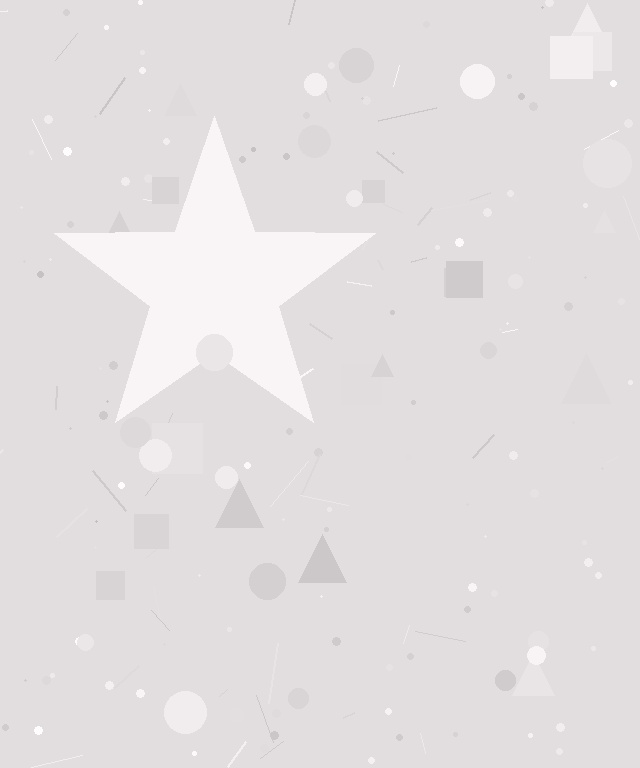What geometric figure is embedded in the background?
A star is embedded in the background.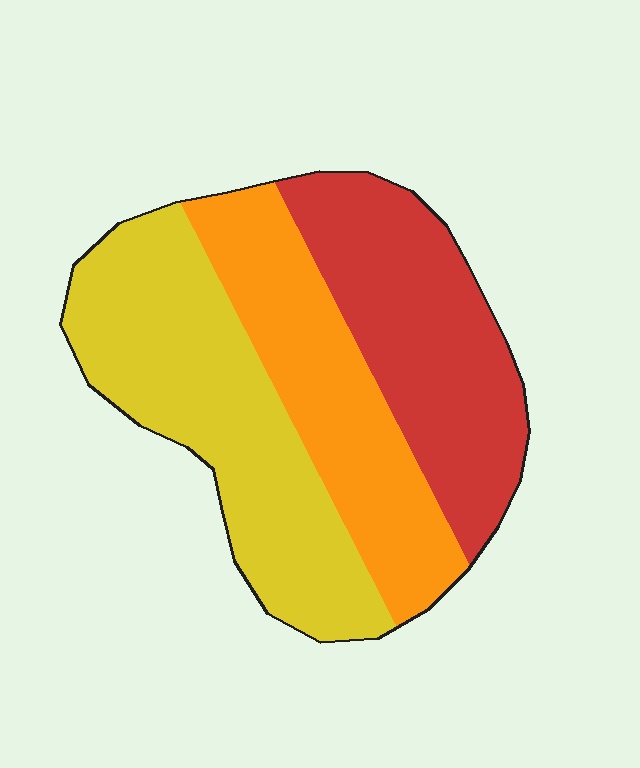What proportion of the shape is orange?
Orange covers roughly 30% of the shape.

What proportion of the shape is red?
Red covers around 30% of the shape.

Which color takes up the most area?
Yellow, at roughly 40%.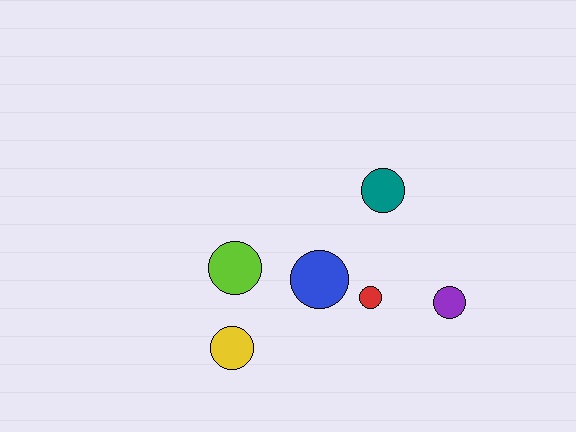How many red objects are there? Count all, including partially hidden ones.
There is 1 red object.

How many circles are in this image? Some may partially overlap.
There are 6 circles.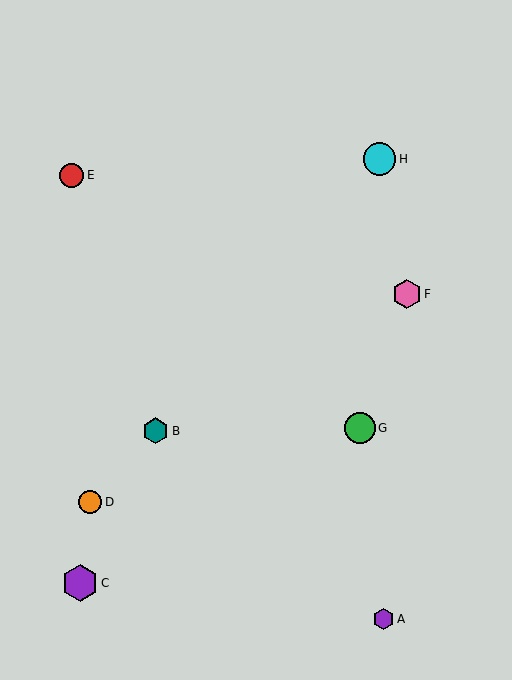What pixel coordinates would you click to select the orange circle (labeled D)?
Click at (90, 502) to select the orange circle D.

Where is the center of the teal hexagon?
The center of the teal hexagon is at (156, 431).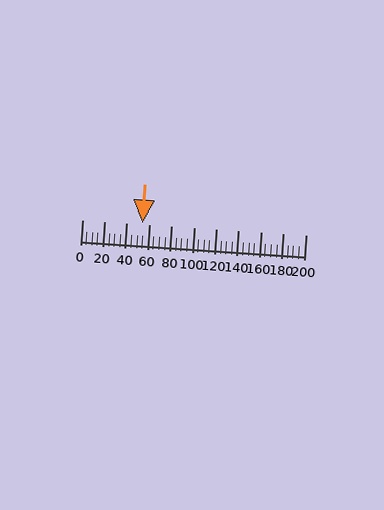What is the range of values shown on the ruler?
The ruler shows values from 0 to 200.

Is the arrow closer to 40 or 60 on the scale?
The arrow is closer to 60.